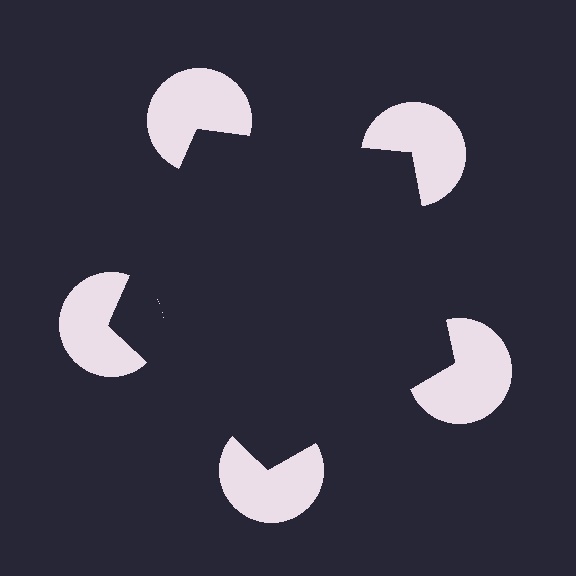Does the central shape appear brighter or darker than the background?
It typically appears slightly darker than the background, even though no actual brightness change is drawn.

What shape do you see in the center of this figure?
An illusory pentagon — its edges are inferred from the aligned wedge cuts in the pac-man discs, not physically drawn.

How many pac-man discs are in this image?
There are 5 — one at each vertex of the illusory pentagon.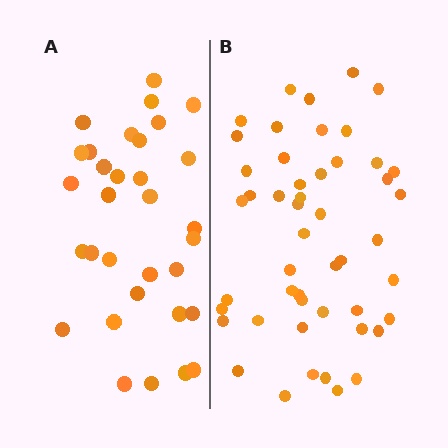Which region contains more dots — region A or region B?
Region B (the right region) has more dots.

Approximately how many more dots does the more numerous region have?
Region B has approximately 15 more dots than region A.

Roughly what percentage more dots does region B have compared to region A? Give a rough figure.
About 55% more.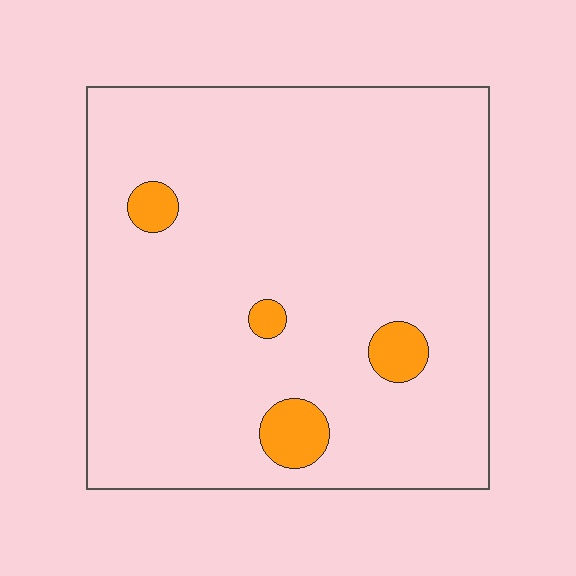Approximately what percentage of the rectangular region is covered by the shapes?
Approximately 5%.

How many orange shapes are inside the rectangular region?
4.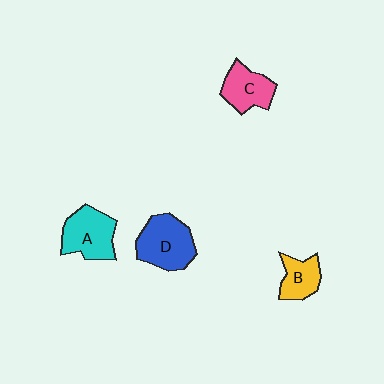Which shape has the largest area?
Shape D (blue).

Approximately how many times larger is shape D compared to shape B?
Approximately 1.7 times.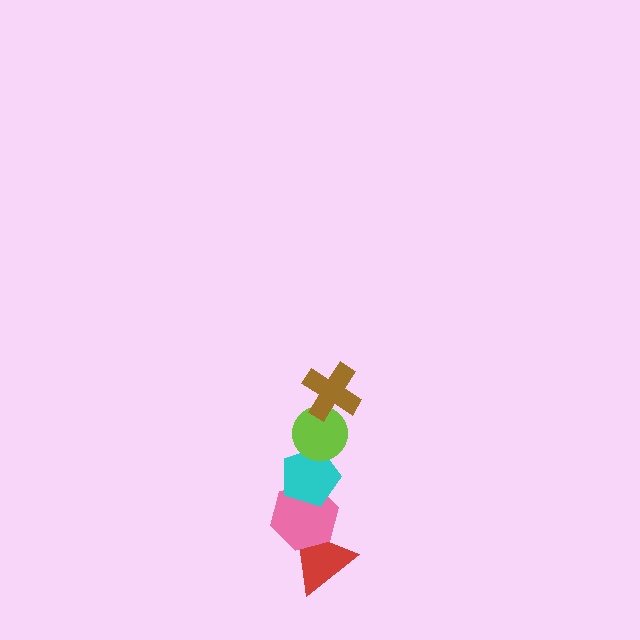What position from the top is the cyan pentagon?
The cyan pentagon is 3rd from the top.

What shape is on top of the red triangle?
The pink hexagon is on top of the red triangle.